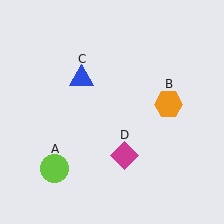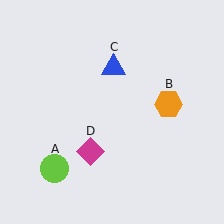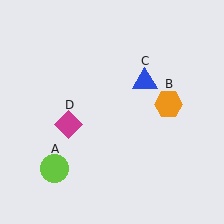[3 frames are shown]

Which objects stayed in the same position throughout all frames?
Lime circle (object A) and orange hexagon (object B) remained stationary.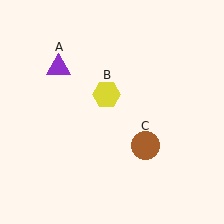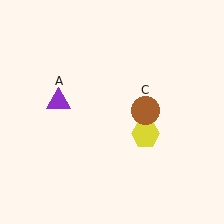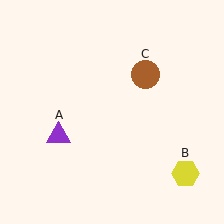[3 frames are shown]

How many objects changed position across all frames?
3 objects changed position: purple triangle (object A), yellow hexagon (object B), brown circle (object C).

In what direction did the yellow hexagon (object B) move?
The yellow hexagon (object B) moved down and to the right.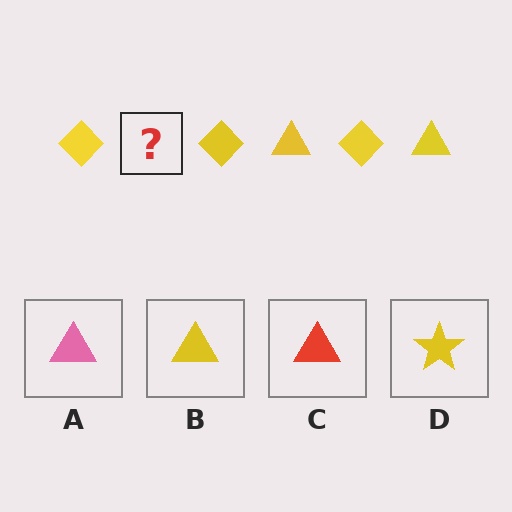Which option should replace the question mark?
Option B.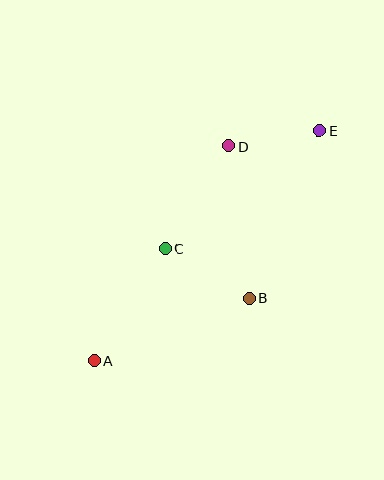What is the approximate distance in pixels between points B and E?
The distance between B and E is approximately 182 pixels.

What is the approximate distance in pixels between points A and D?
The distance between A and D is approximately 253 pixels.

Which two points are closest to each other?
Points D and E are closest to each other.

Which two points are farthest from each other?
Points A and E are farthest from each other.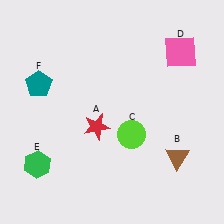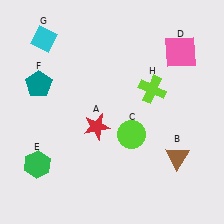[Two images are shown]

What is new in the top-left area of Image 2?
A cyan diamond (G) was added in the top-left area of Image 2.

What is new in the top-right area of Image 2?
A lime cross (H) was added in the top-right area of Image 2.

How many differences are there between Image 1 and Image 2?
There are 2 differences between the two images.